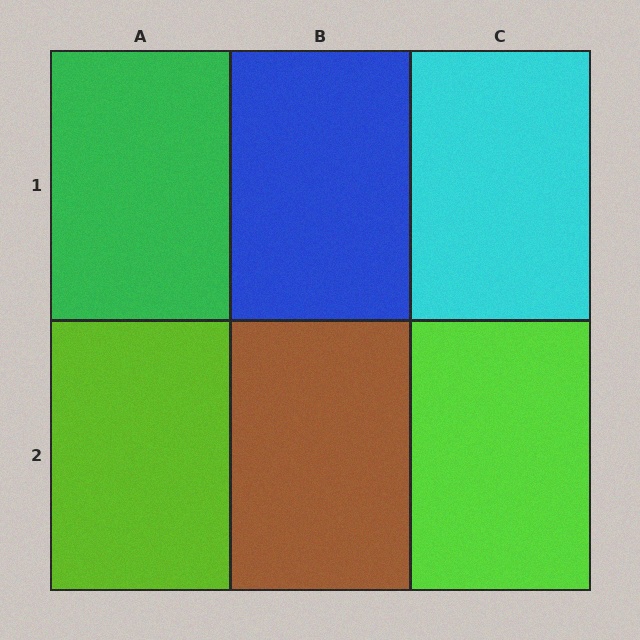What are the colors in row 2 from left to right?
Lime, brown, lime.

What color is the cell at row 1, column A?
Green.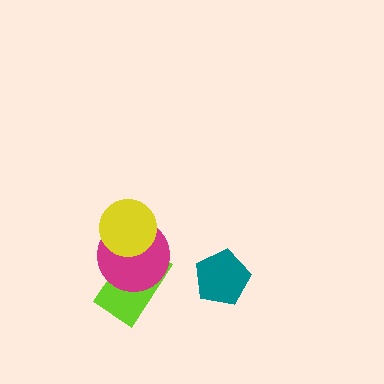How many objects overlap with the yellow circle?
2 objects overlap with the yellow circle.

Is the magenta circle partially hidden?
Yes, it is partially covered by another shape.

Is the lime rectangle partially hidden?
Yes, it is partially covered by another shape.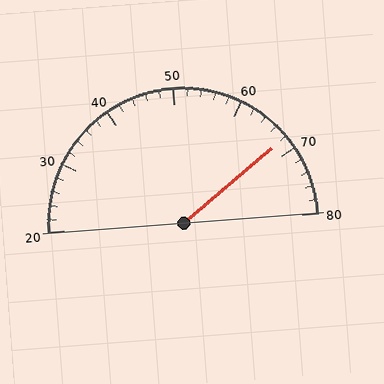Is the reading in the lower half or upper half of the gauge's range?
The reading is in the upper half of the range (20 to 80).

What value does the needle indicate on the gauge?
The needle indicates approximately 68.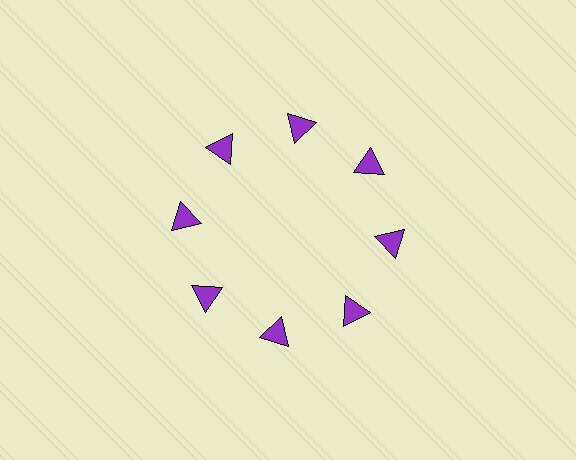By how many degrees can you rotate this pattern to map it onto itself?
The pattern maps onto itself every 45 degrees of rotation.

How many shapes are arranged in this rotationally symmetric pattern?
There are 8 shapes, arranged in 8 groups of 1.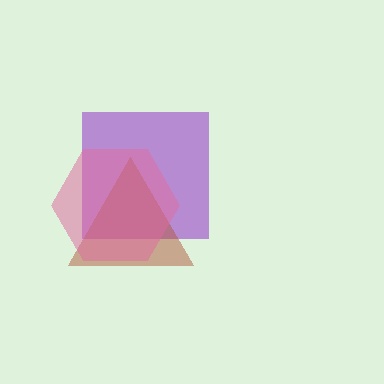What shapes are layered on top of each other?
The layered shapes are: a purple square, a brown triangle, a pink hexagon.